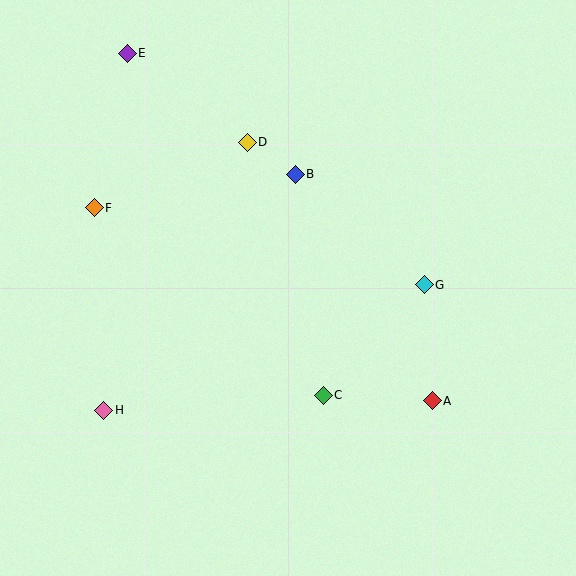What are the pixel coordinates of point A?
Point A is at (432, 401).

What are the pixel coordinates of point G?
Point G is at (424, 285).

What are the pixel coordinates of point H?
Point H is at (104, 410).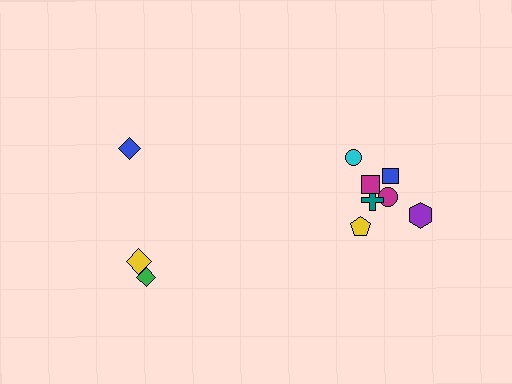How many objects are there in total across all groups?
There are 10 objects.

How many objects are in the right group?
There are 7 objects.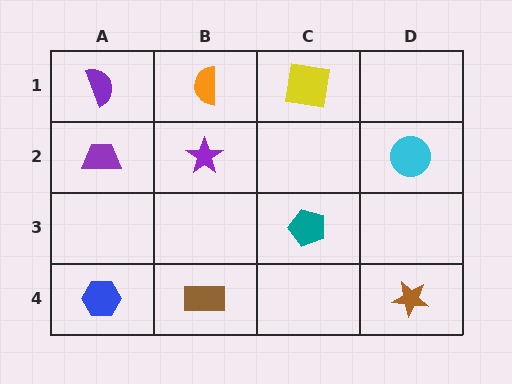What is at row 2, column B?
A purple star.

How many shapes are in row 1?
3 shapes.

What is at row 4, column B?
A brown rectangle.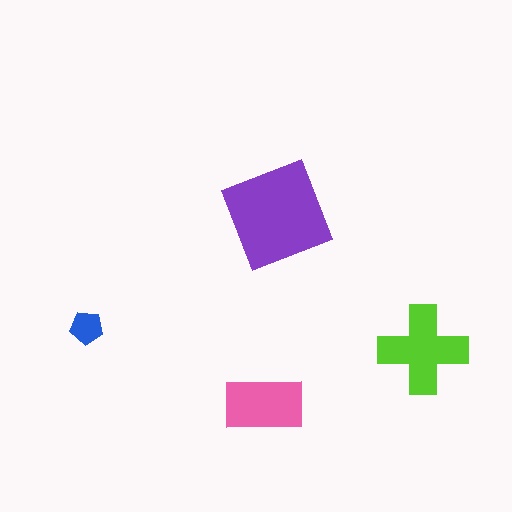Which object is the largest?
The purple square.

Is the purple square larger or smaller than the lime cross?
Larger.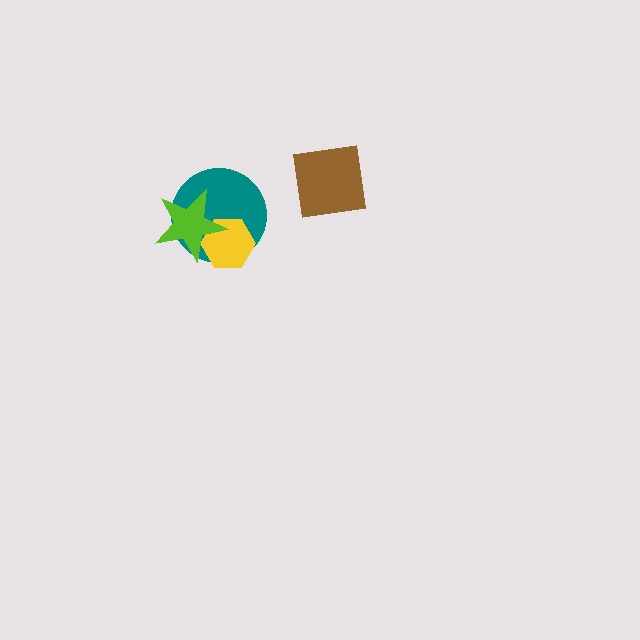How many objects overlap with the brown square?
0 objects overlap with the brown square.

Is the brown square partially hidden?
No, no other shape covers it.